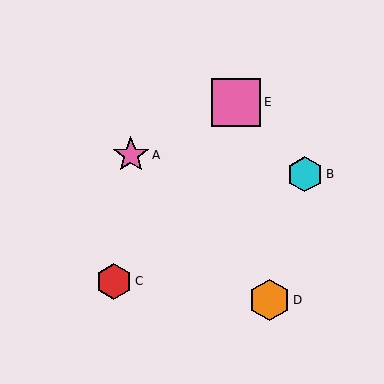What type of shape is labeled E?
Shape E is a pink square.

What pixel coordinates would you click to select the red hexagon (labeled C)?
Click at (114, 281) to select the red hexagon C.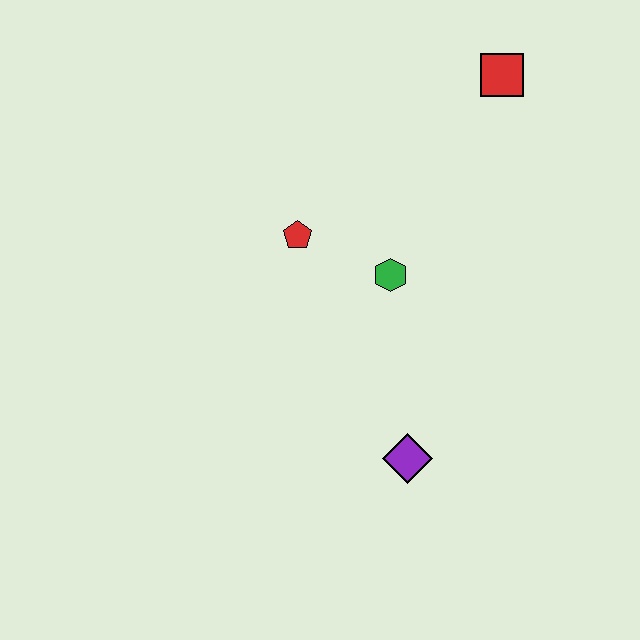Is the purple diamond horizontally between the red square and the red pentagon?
Yes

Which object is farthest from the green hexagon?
The red square is farthest from the green hexagon.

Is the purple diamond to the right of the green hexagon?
Yes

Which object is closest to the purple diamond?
The green hexagon is closest to the purple diamond.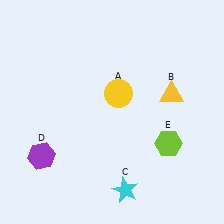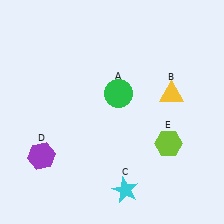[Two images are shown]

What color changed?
The circle (A) changed from yellow in Image 1 to green in Image 2.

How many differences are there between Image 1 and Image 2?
There is 1 difference between the two images.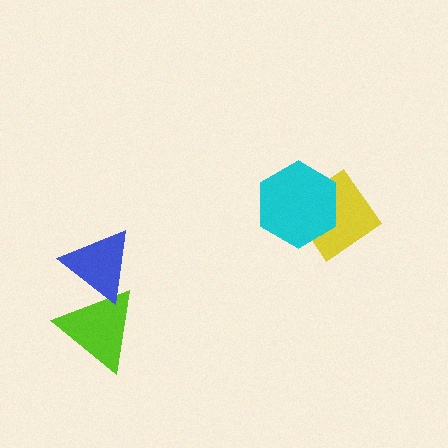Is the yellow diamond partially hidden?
Yes, it is partially covered by another shape.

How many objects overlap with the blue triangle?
1 object overlaps with the blue triangle.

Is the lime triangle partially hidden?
Yes, it is partially covered by another shape.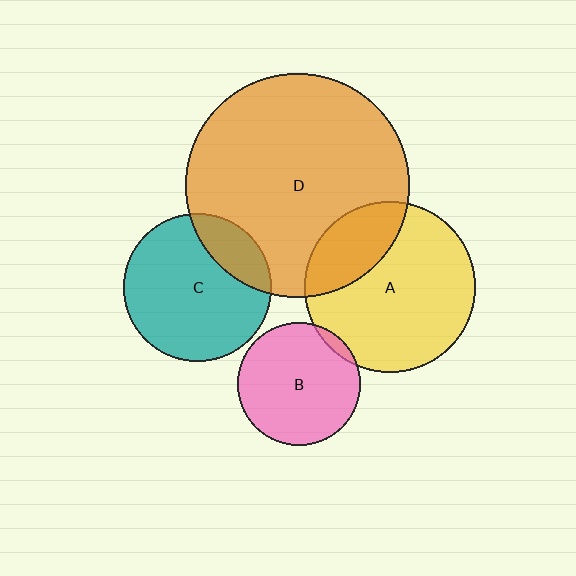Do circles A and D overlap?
Yes.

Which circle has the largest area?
Circle D (orange).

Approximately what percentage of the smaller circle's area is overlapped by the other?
Approximately 25%.